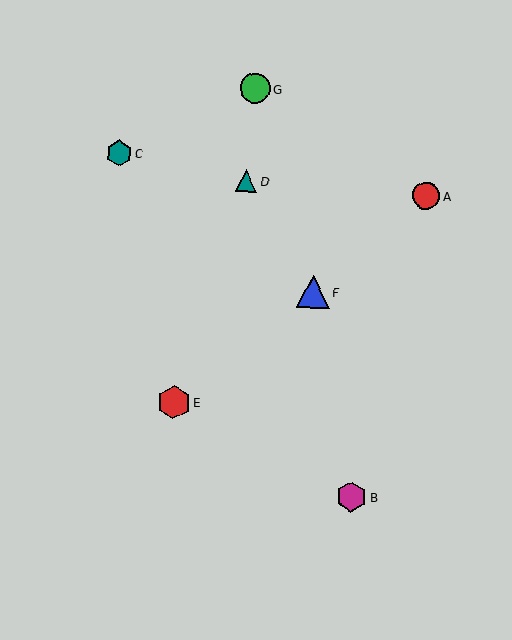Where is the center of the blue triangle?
The center of the blue triangle is at (313, 292).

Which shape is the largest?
The blue triangle (labeled F) is the largest.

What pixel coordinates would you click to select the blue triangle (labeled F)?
Click at (313, 292) to select the blue triangle F.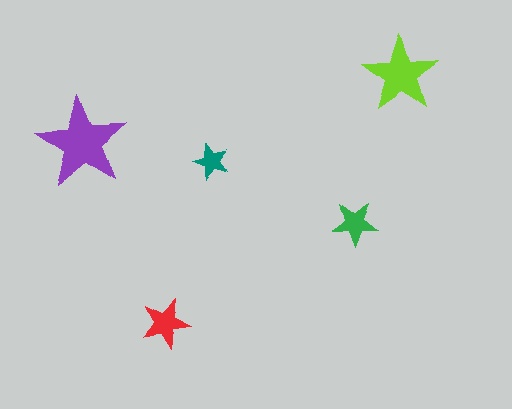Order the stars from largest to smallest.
the purple one, the lime one, the red one, the green one, the teal one.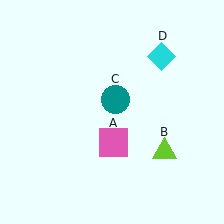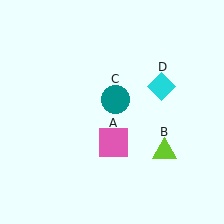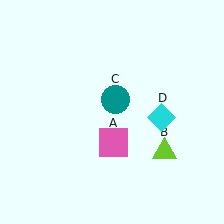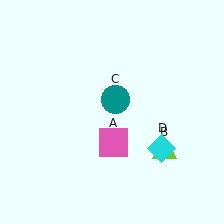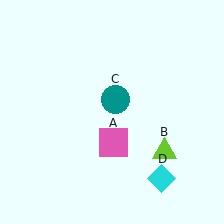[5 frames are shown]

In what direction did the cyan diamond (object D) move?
The cyan diamond (object D) moved down.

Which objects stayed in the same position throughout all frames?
Pink square (object A) and lime triangle (object B) and teal circle (object C) remained stationary.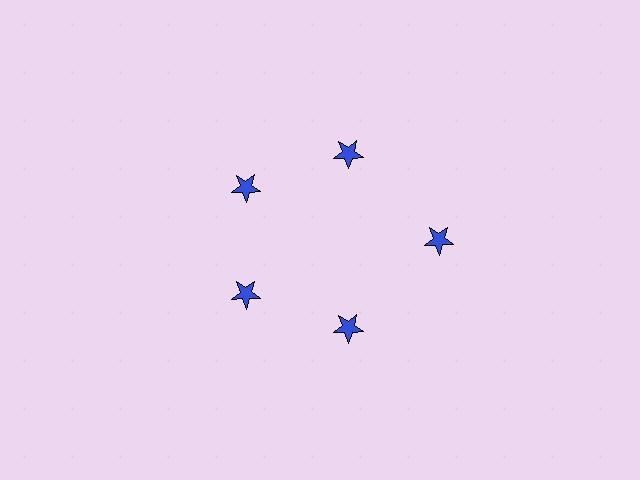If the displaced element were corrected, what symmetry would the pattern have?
It would have 5-fold rotational symmetry — the pattern would map onto itself every 72 degrees.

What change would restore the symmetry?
The symmetry would be restored by moving it inward, back onto the ring so that all 5 stars sit at equal angles and equal distance from the center.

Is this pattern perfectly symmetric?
No. The 5 blue stars are arranged in a ring, but one element near the 3 o'clock position is pushed outward from the center, breaking the 5-fold rotational symmetry.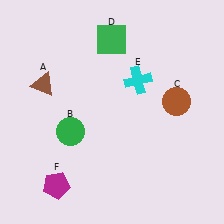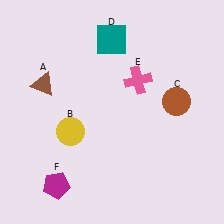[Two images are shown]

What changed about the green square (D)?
In Image 1, D is green. In Image 2, it changed to teal.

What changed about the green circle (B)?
In Image 1, B is green. In Image 2, it changed to yellow.